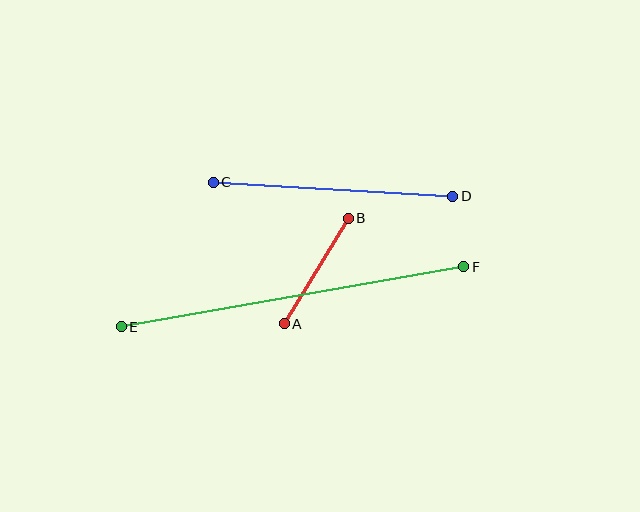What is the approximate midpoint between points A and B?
The midpoint is at approximately (316, 271) pixels.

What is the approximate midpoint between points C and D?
The midpoint is at approximately (333, 189) pixels.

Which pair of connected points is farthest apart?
Points E and F are farthest apart.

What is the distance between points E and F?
The distance is approximately 348 pixels.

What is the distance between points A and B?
The distance is approximately 124 pixels.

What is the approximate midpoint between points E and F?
The midpoint is at approximately (292, 297) pixels.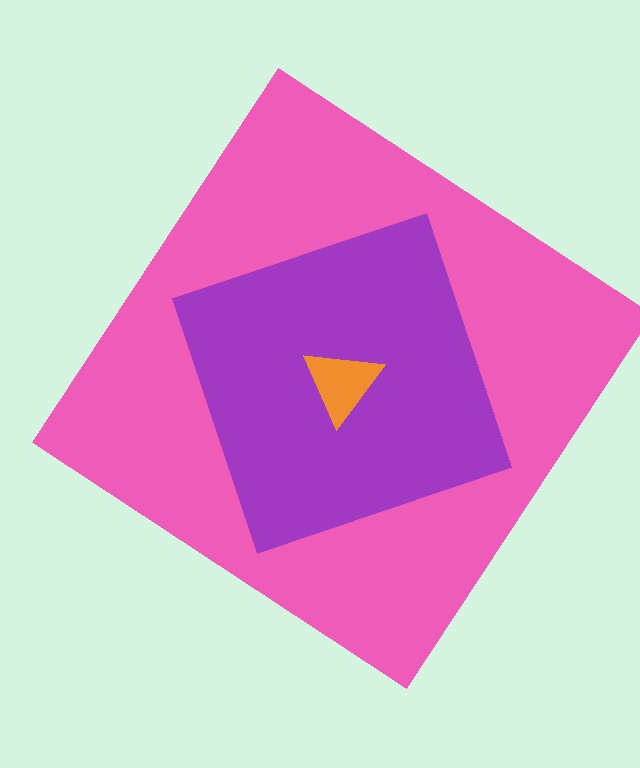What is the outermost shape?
The pink diamond.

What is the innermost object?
The orange triangle.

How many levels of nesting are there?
3.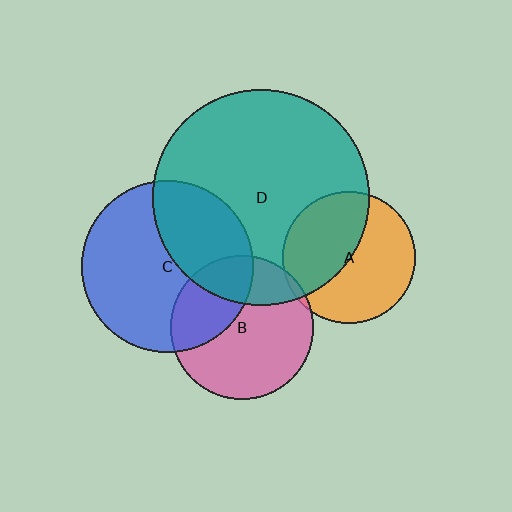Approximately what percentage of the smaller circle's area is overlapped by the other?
Approximately 35%.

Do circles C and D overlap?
Yes.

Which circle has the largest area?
Circle D (teal).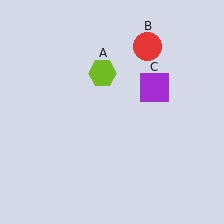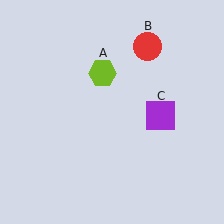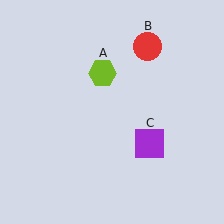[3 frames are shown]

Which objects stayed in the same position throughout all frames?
Lime hexagon (object A) and red circle (object B) remained stationary.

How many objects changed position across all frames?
1 object changed position: purple square (object C).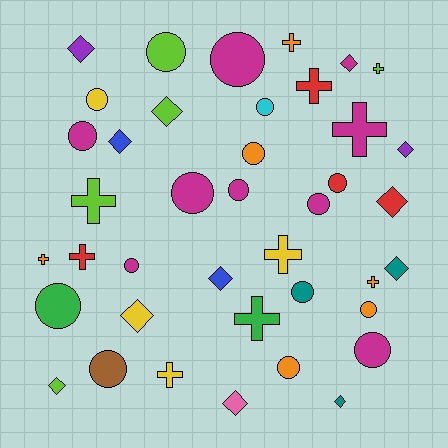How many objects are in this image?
There are 40 objects.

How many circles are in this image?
There are 17 circles.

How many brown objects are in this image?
There is 1 brown object.